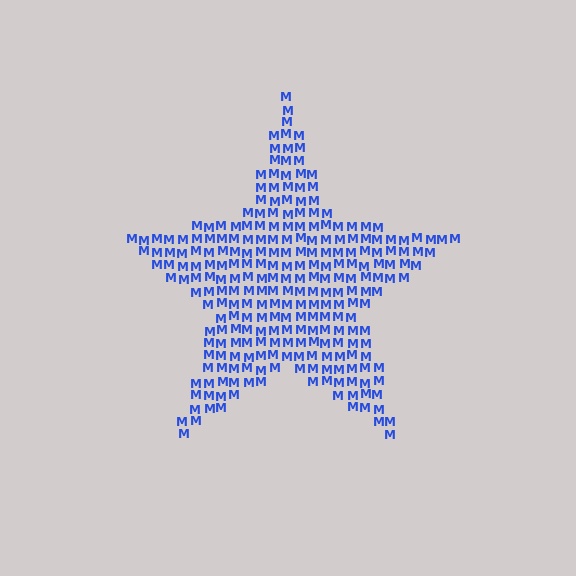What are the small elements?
The small elements are letter M's.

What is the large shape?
The large shape is a star.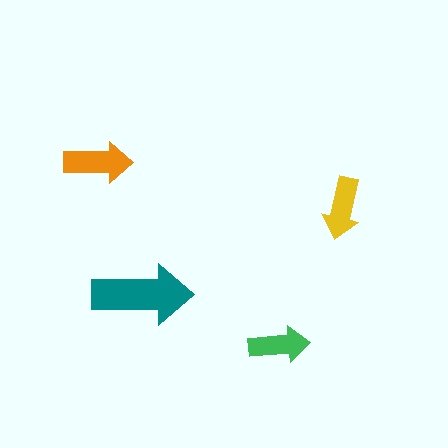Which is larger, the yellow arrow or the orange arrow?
The orange one.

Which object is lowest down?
The green arrow is bottommost.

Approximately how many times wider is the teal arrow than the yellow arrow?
About 1.5 times wider.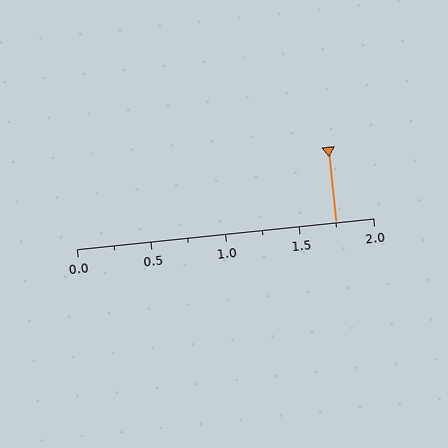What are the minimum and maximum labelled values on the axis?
The axis runs from 0.0 to 2.0.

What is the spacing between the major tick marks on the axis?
The major ticks are spaced 0.5 apart.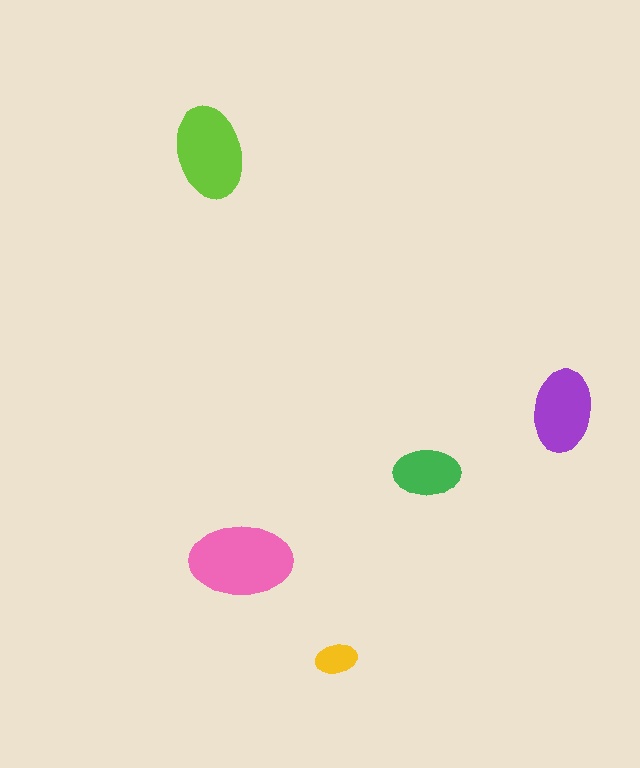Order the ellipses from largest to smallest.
the pink one, the lime one, the purple one, the green one, the yellow one.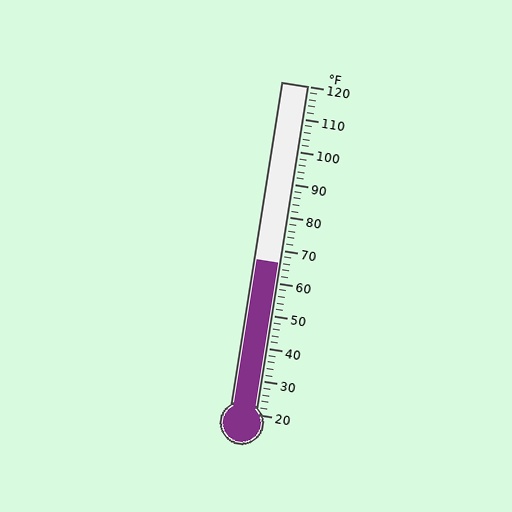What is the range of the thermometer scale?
The thermometer scale ranges from 20°F to 120°F.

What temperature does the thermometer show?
The thermometer shows approximately 66°F.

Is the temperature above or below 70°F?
The temperature is below 70°F.